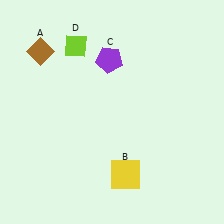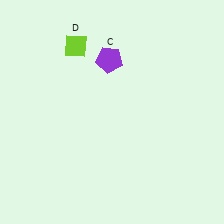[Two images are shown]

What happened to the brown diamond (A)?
The brown diamond (A) was removed in Image 2. It was in the top-left area of Image 1.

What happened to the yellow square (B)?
The yellow square (B) was removed in Image 2. It was in the bottom-right area of Image 1.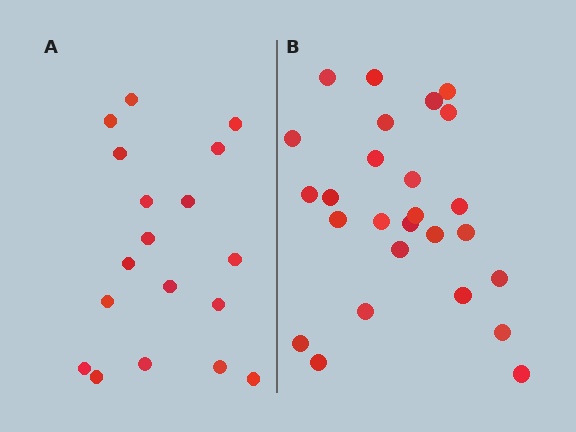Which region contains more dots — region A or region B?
Region B (the right region) has more dots.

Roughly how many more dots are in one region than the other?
Region B has roughly 8 or so more dots than region A.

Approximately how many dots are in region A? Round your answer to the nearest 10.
About 20 dots. (The exact count is 18, which rounds to 20.)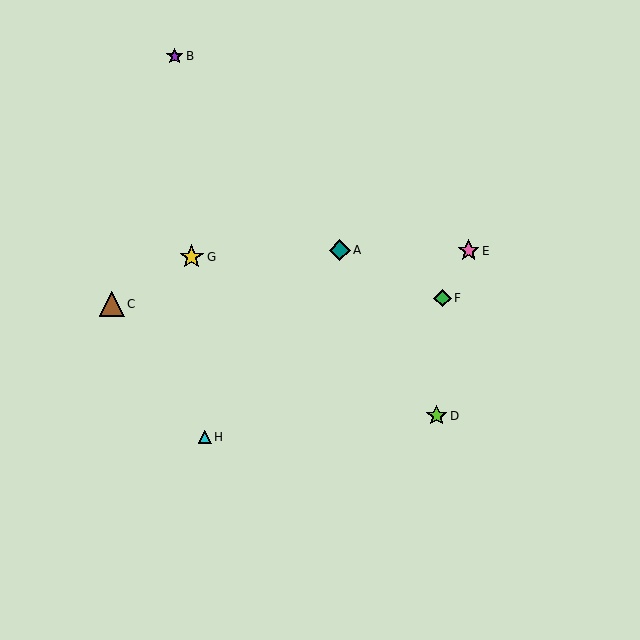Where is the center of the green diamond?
The center of the green diamond is at (443, 298).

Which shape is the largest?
The brown triangle (labeled C) is the largest.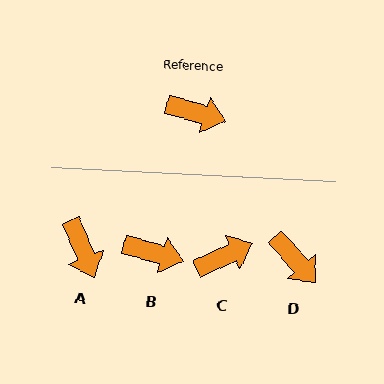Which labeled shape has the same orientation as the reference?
B.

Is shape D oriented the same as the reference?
No, it is off by about 33 degrees.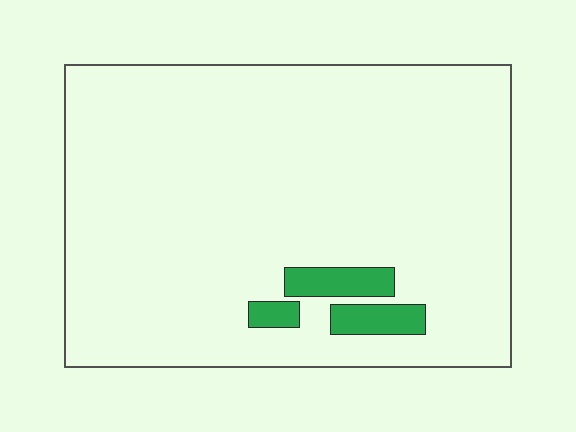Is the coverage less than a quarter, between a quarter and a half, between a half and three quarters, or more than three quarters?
Less than a quarter.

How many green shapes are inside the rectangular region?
3.